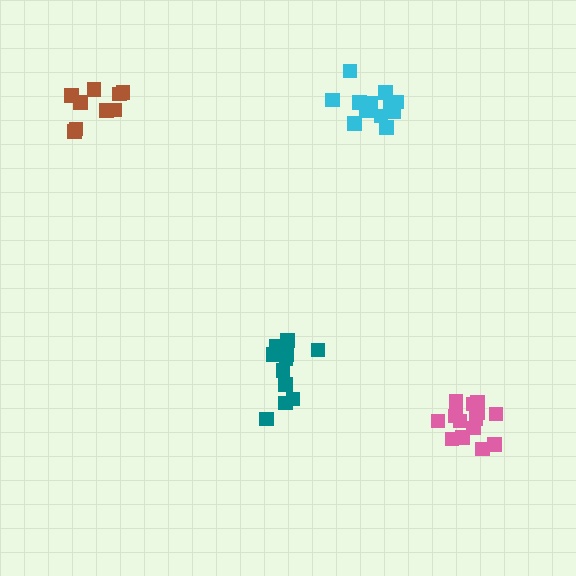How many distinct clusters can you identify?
There are 4 distinct clusters.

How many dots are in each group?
Group 1: 12 dots, Group 2: 12 dots, Group 3: 9 dots, Group 4: 14 dots (47 total).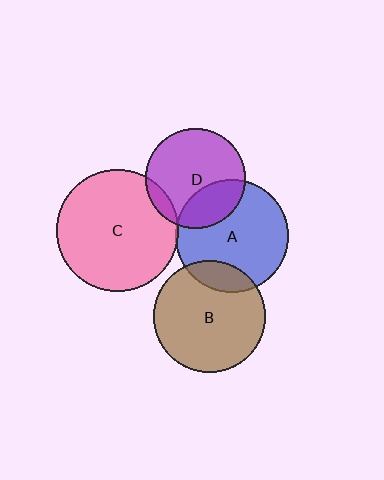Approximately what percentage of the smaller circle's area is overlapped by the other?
Approximately 5%.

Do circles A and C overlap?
Yes.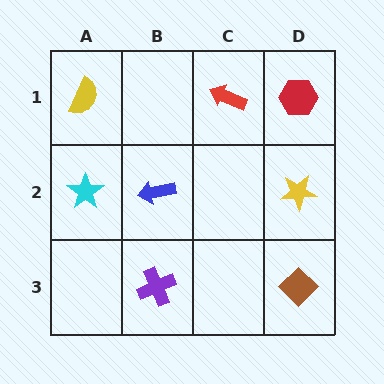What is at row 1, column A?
A yellow semicircle.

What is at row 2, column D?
A yellow star.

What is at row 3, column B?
A purple cross.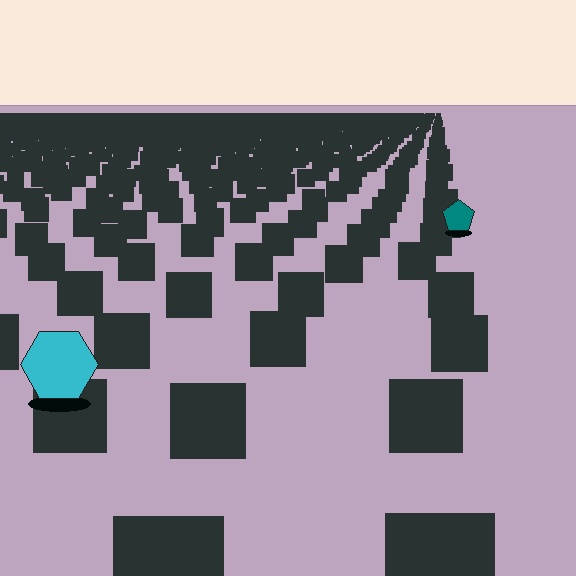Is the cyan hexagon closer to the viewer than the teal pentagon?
Yes. The cyan hexagon is closer — you can tell from the texture gradient: the ground texture is coarser near it.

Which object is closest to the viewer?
The cyan hexagon is closest. The texture marks near it are larger and more spread out.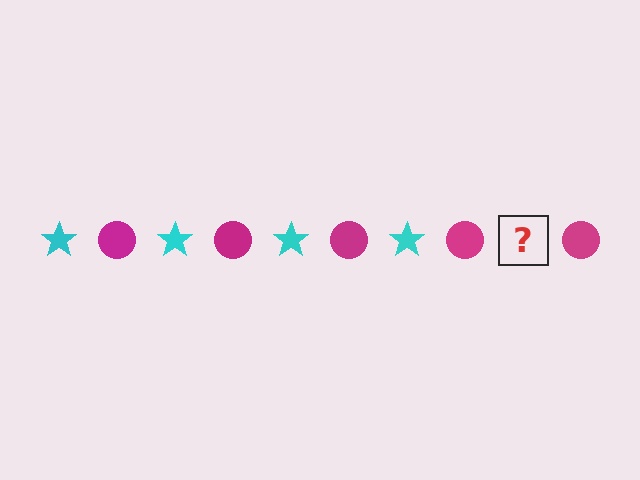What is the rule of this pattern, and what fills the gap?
The rule is that the pattern alternates between cyan star and magenta circle. The gap should be filled with a cyan star.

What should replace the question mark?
The question mark should be replaced with a cyan star.